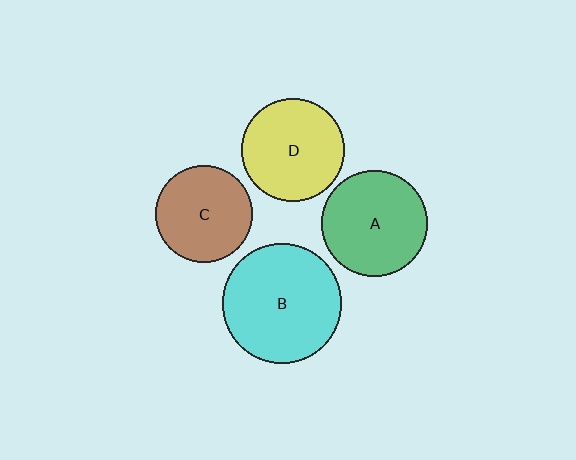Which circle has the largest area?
Circle B (cyan).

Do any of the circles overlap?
No, none of the circles overlap.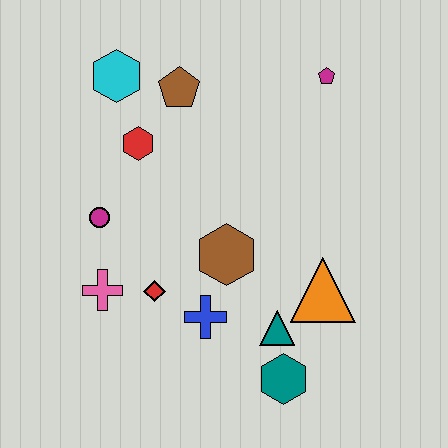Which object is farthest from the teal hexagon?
The cyan hexagon is farthest from the teal hexagon.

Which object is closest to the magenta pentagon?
The brown pentagon is closest to the magenta pentagon.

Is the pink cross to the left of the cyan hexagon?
Yes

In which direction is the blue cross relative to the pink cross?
The blue cross is to the right of the pink cross.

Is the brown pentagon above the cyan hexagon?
No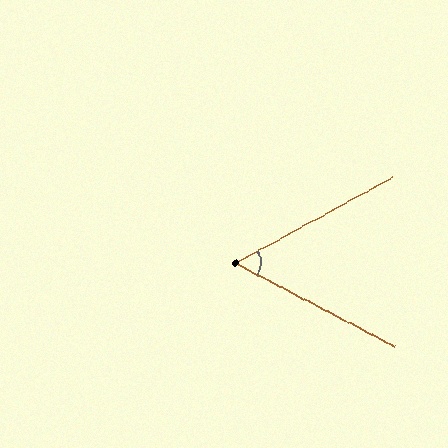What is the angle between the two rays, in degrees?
Approximately 57 degrees.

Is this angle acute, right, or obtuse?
It is acute.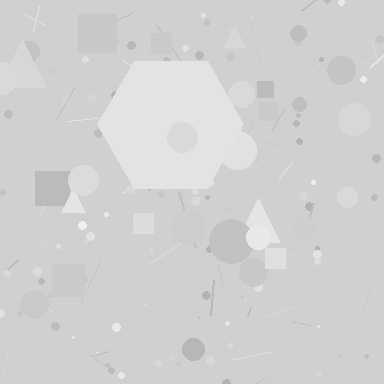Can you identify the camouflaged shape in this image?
The camouflaged shape is a hexagon.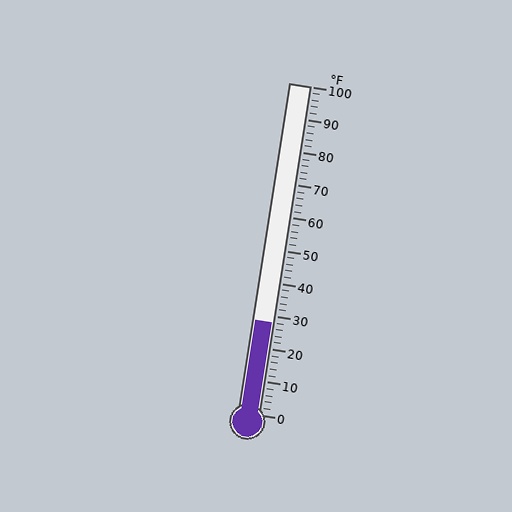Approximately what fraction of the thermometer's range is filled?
The thermometer is filled to approximately 30% of its range.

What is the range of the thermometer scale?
The thermometer scale ranges from 0°F to 100°F.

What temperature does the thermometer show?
The thermometer shows approximately 28°F.